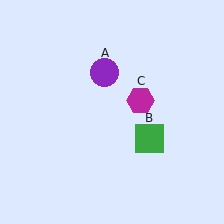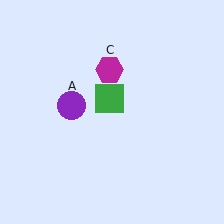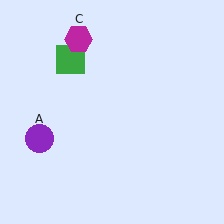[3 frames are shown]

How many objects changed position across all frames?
3 objects changed position: purple circle (object A), green square (object B), magenta hexagon (object C).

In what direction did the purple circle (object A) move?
The purple circle (object A) moved down and to the left.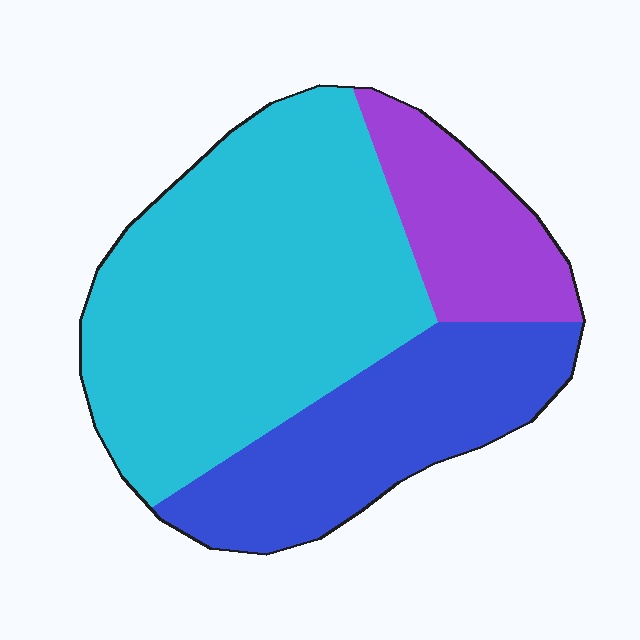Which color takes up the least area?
Purple, at roughly 15%.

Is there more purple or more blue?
Blue.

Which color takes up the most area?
Cyan, at roughly 55%.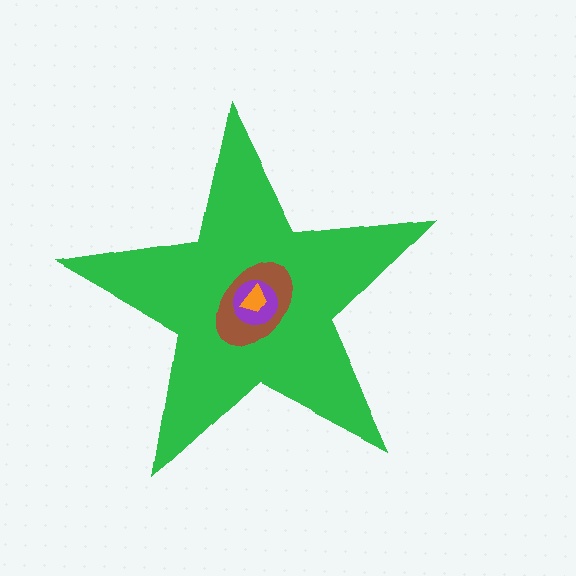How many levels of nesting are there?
4.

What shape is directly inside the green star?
The brown ellipse.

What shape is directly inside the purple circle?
The orange trapezoid.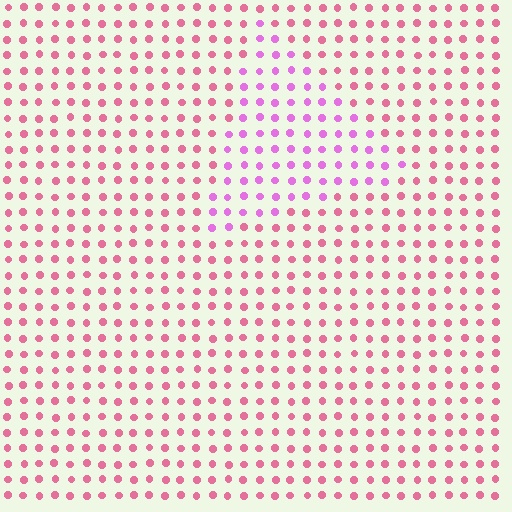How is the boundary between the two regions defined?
The boundary is defined purely by a slight shift in hue (about 36 degrees). Spacing, size, and orientation are identical on both sides.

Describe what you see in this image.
The image is filled with small pink elements in a uniform arrangement. A triangle-shaped region is visible where the elements are tinted to a slightly different hue, forming a subtle color boundary.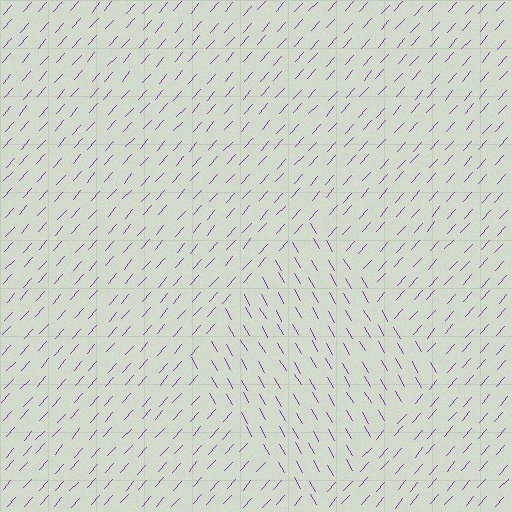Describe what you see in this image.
The image is filled with small purple line segments. A diamond region in the image has lines oriented differently from the surrounding lines, creating a visible texture boundary.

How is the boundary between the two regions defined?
The boundary is defined purely by a change in line orientation (approximately 71 degrees difference). All lines are the same color and thickness.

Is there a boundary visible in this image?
Yes, there is a texture boundary formed by a change in line orientation.